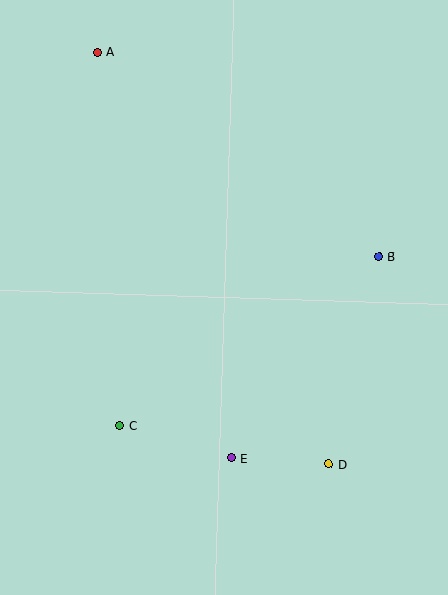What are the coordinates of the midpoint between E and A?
The midpoint between E and A is at (164, 255).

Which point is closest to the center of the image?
Point B at (379, 256) is closest to the center.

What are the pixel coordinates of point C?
Point C is at (119, 425).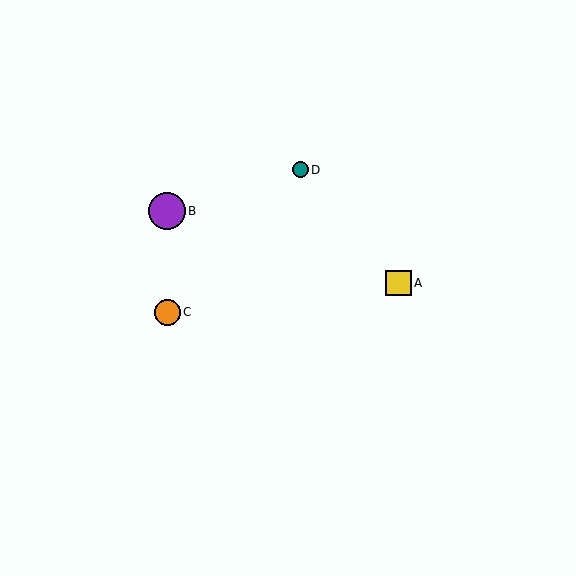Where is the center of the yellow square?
The center of the yellow square is at (398, 283).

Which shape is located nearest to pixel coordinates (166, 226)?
The purple circle (labeled B) at (167, 211) is nearest to that location.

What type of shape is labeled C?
Shape C is an orange circle.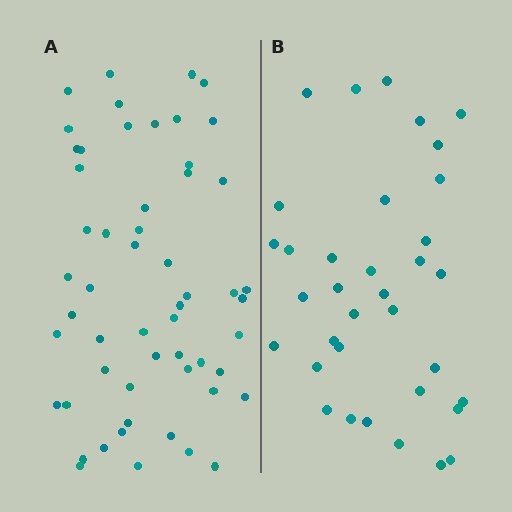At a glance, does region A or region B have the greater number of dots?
Region A (the left region) has more dots.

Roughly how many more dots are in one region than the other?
Region A has approximately 20 more dots than region B.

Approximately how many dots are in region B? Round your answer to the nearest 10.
About 40 dots. (The exact count is 35, which rounds to 40.)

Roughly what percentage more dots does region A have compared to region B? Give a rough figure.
About 55% more.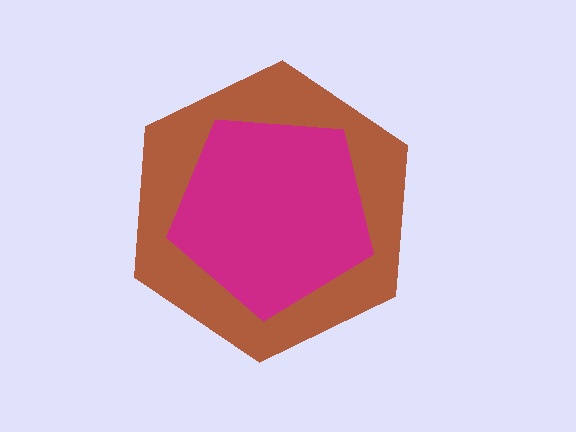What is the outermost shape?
The brown hexagon.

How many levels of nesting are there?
2.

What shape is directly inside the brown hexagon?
The magenta pentagon.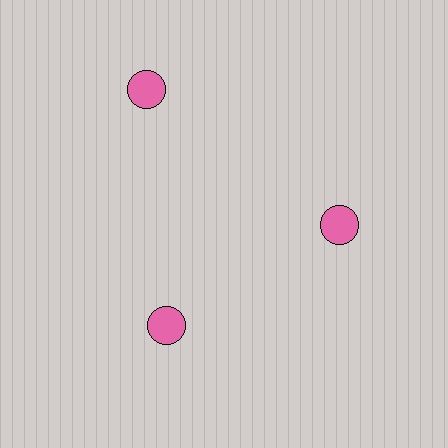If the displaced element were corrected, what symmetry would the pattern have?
It would have 3-fold rotational symmetry — the pattern would map onto itself every 120 degrees.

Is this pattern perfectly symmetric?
No. The 3 pink circles are arranged in a ring, but one element near the 11 o'clock position is pushed outward from the center, breaking the 3-fold rotational symmetry.